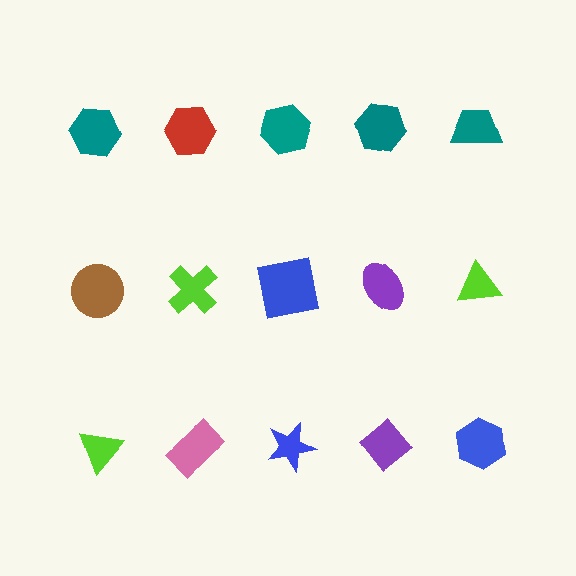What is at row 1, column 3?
A teal hexagon.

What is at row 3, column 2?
A pink rectangle.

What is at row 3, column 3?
A blue star.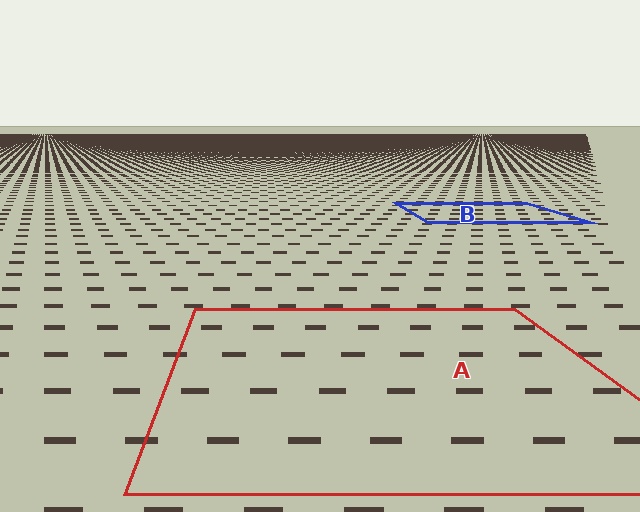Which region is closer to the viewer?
Region A is closer. The texture elements there are larger and more spread out.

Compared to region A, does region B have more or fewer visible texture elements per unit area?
Region B has more texture elements per unit area — they are packed more densely because it is farther away.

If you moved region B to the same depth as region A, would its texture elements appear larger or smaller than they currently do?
They would appear larger. At a closer depth, the same texture elements are projected at a bigger on-screen size.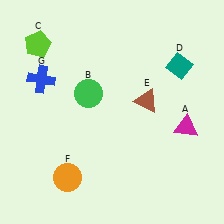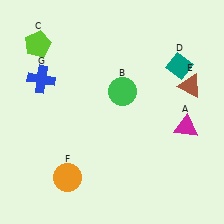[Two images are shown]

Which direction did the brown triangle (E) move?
The brown triangle (E) moved right.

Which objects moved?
The objects that moved are: the green circle (B), the brown triangle (E).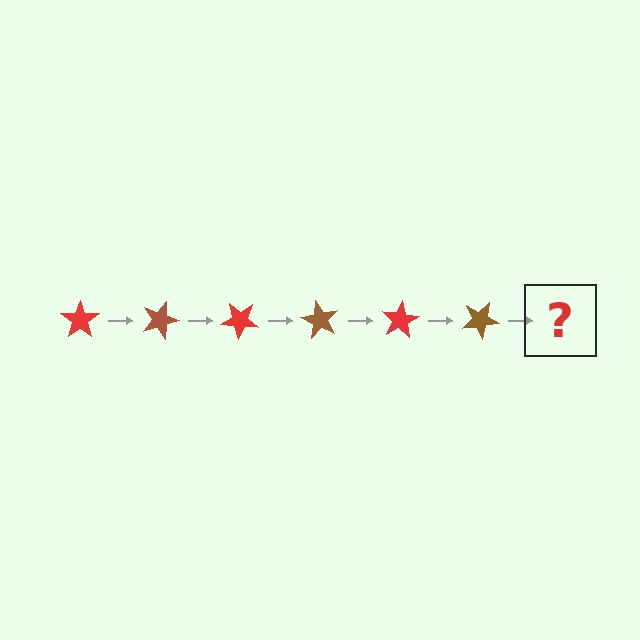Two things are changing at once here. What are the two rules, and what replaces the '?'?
The two rules are that it rotates 20 degrees each step and the color cycles through red and brown. The '?' should be a red star, rotated 120 degrees from the start.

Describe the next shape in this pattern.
It should be a red star, rotated 120 degrees from the start.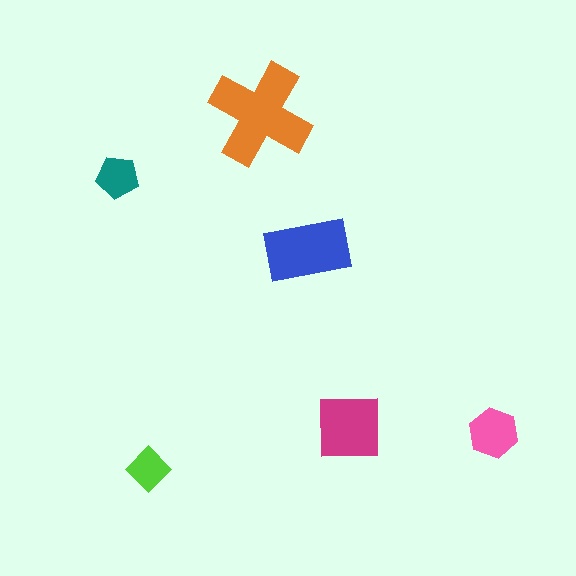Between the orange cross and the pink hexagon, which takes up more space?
The orange cross.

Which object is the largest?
The orange cross.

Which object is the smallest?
The lime diamond.